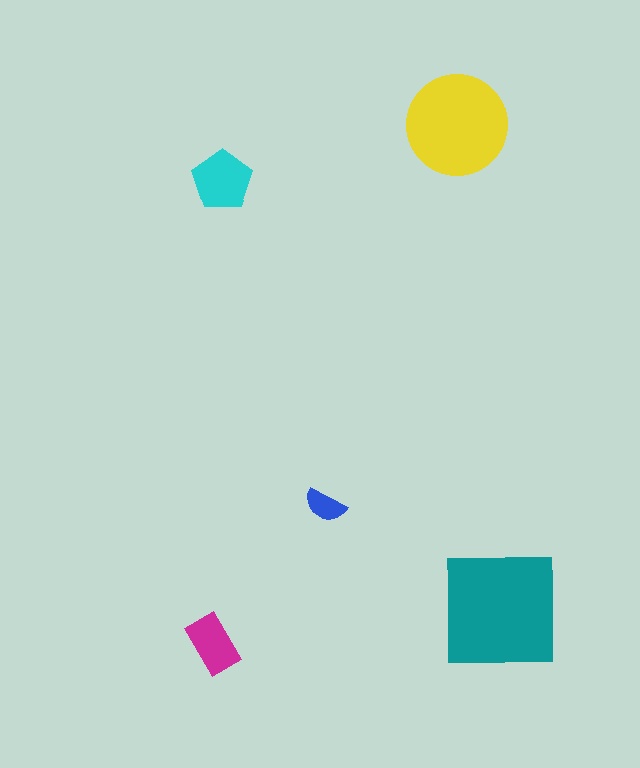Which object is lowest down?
The magenta rectangle is bottommost.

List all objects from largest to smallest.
The teal square, the yellow circle, the cyan pentagon, the magenta rectangle, the blue semicircle.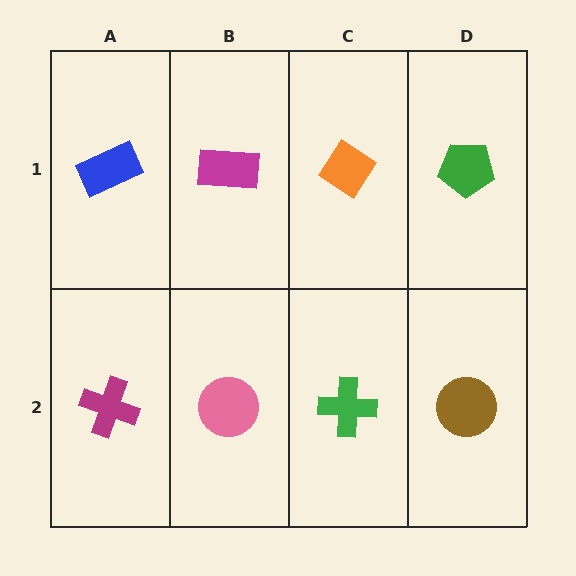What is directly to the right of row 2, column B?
A green cross.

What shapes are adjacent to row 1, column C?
A green cross (row 2, column C), a magenta rectangle (row 1, column B), a green pentagon (row 1, column D).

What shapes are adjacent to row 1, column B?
A pink circle (row 2, column B), a blue rectangle (row 1, column A), an orange diamond (row 1, column C).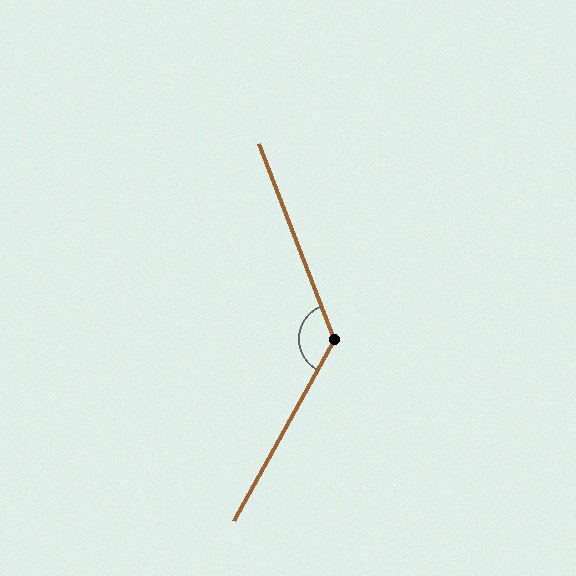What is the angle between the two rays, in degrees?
Approximately 130 degrees.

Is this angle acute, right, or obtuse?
It is obtuse.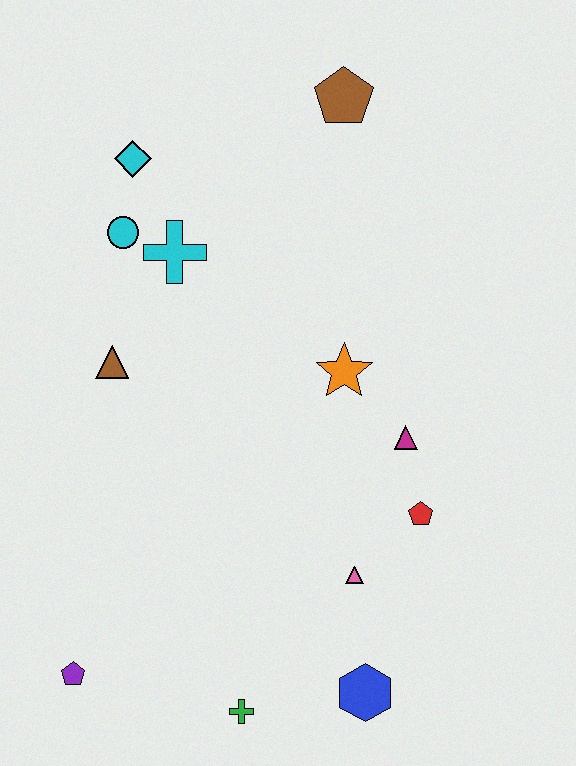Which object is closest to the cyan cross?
The cyan circle is closest to the cyan cross.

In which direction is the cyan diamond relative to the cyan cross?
The cyan diamond is above the cyan cross.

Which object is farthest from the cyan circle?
The blue hexagon is farthest from the cyan circle.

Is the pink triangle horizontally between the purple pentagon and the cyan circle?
No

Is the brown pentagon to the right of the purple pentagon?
Yes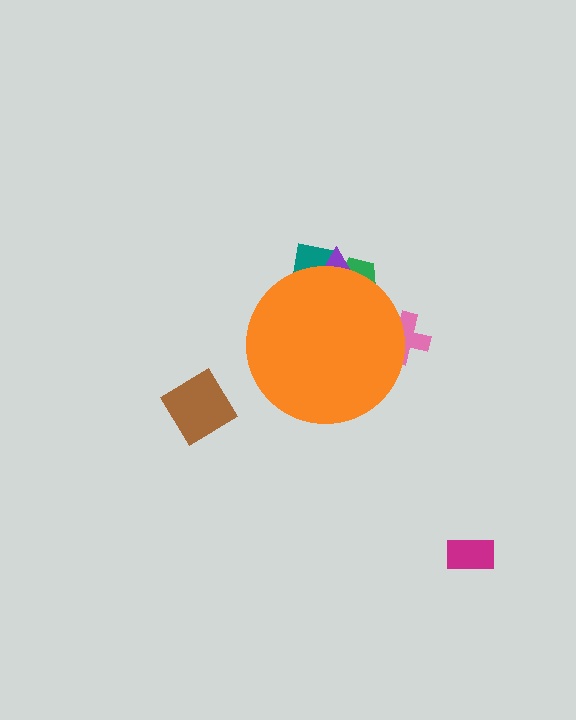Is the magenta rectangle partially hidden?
No, the magenta rectangle is fully visible.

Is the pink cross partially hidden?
Yes, the pink cross is partially hidden behind the orange circle.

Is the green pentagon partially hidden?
Yes, the green pentagon is partially hidden behind the orange circle.